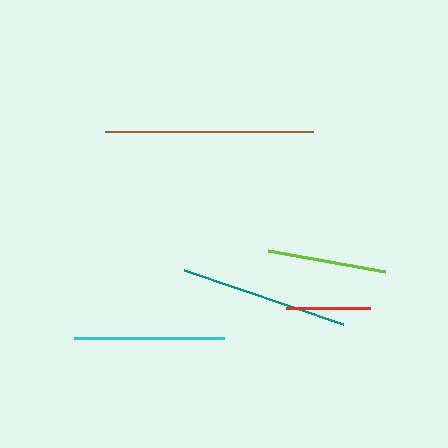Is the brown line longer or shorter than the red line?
The brown line is longer than the red line.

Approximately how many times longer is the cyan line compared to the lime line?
The cyan line is approximately 1.3 times the length of the lime line.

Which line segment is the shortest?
The red line is the shortest at approximately 83 pixels.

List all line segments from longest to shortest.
From longest to shortest: brown, teal, cyan, lime, red.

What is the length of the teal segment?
The teal segment is approximately 167 pixels long.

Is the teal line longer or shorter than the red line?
The teal line is longer than the red line.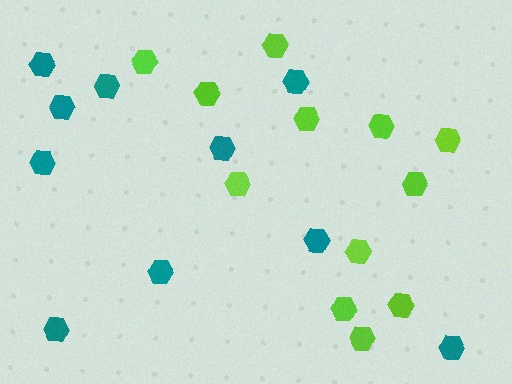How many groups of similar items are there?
There are 2 groups: one group of lime hexagons (12) and one group of teal hexagons (10).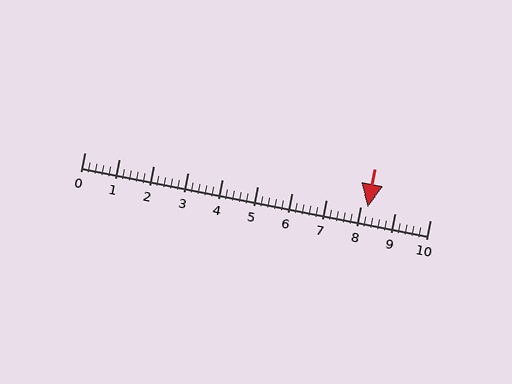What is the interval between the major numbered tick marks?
The major tick marks are spaced 1 units apart.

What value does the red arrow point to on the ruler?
The red arrow points to approximately 8.2.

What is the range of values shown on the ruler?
The ruler shows values from 0 to 10.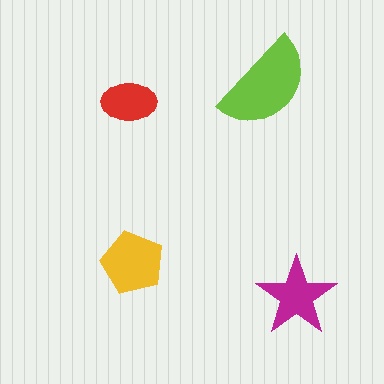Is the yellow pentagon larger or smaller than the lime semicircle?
Smaller.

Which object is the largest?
The lime semicircle.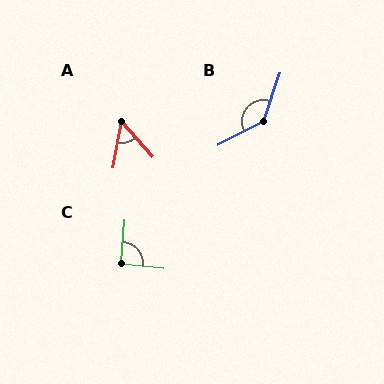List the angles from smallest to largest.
A (52°), C (91°), B (136°).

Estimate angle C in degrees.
Approximately 91 degrees.